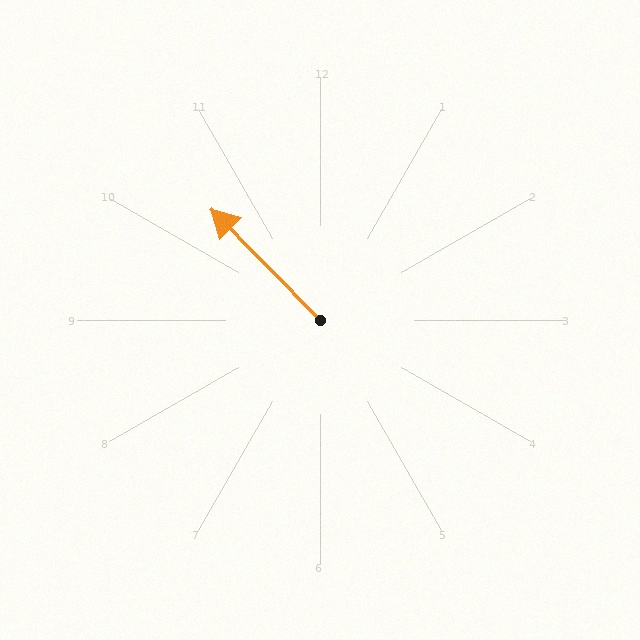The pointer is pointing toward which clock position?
Roughly 11 o'clock.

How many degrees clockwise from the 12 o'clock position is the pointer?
Approximately 316 degrees.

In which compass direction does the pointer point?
Northwest.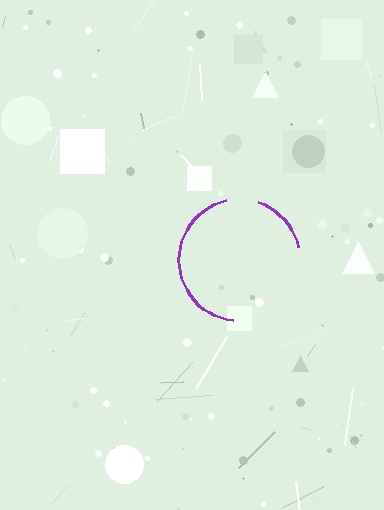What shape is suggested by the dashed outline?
The dashed outline suggests a circle.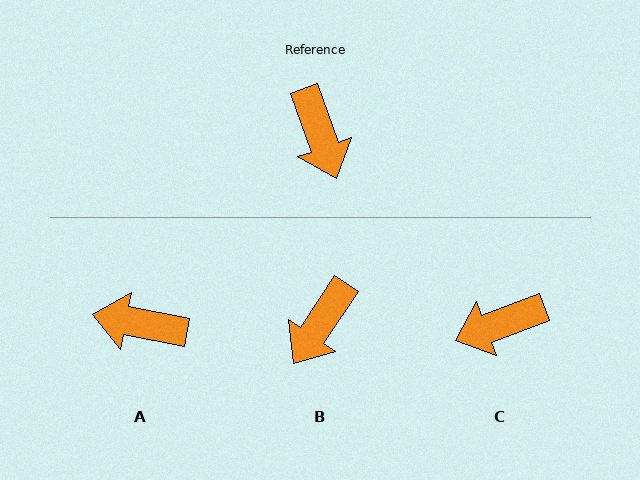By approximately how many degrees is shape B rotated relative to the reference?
Approximately 54 degrees clockwise.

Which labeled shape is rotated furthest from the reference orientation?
A, about 121 degrees away.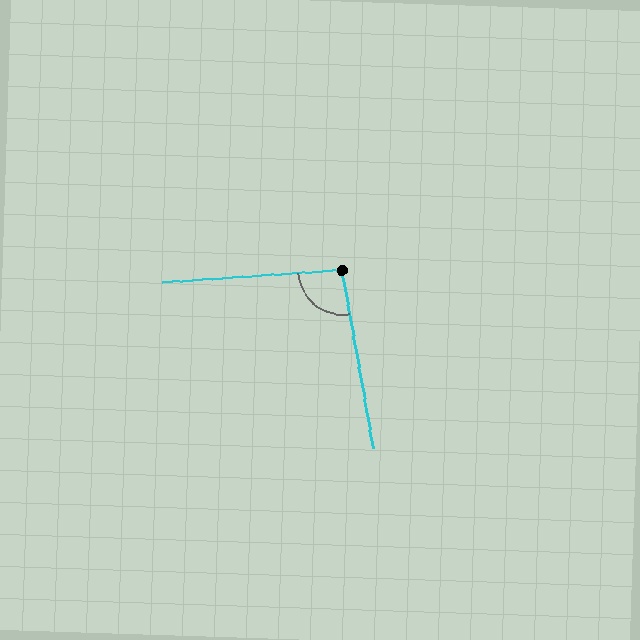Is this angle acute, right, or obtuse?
It is obtuse.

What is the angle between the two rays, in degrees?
Approximately 96 degrees.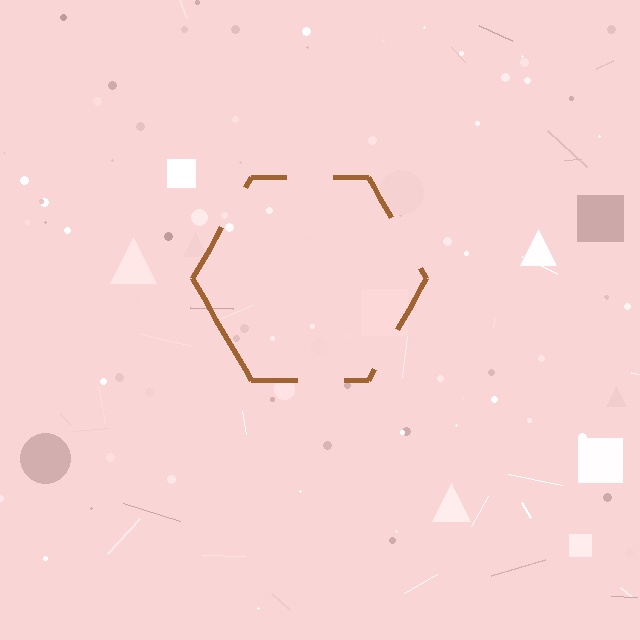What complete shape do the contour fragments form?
The contour fragments form a hexagon.